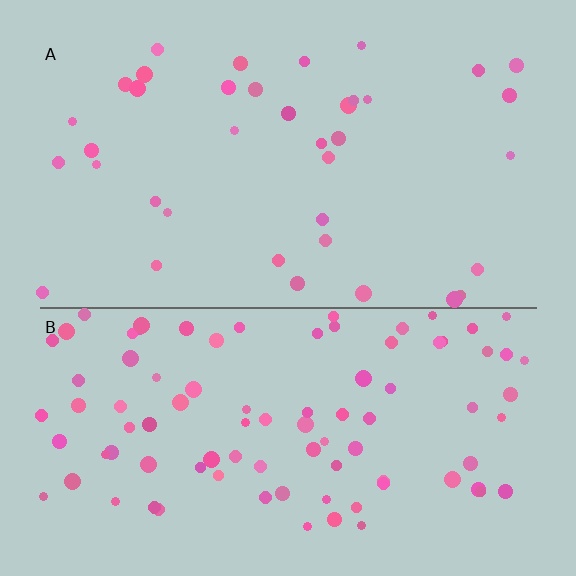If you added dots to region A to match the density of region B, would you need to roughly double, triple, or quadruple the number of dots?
Approximately double.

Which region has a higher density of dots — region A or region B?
B (the bottom).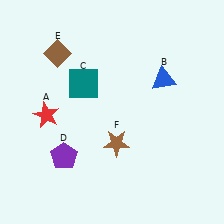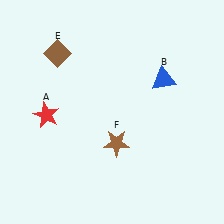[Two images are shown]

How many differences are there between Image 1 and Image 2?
There are 2 differences between the two images.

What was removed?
The purple pentagon (D), the teal square (C) were removed in Image 2.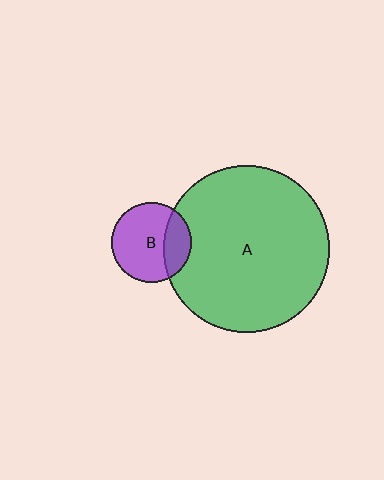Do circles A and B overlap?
Yes.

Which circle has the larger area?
Circle A (green).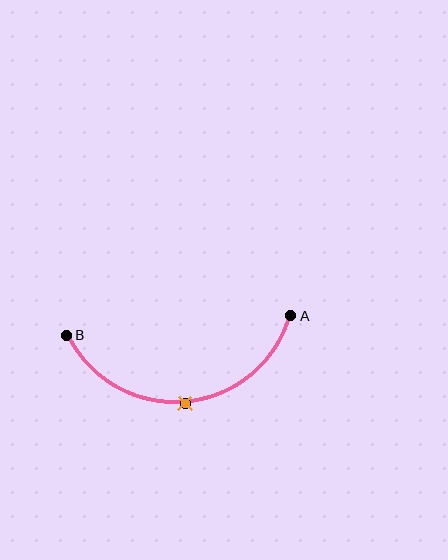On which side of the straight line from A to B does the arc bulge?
The arc bulges below the straight line connecting A and B.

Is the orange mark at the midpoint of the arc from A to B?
Yes. The orange mark lies on the arc at equal arc-length from both A and B — it is the arc midpoint.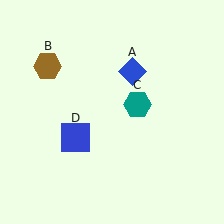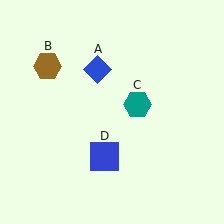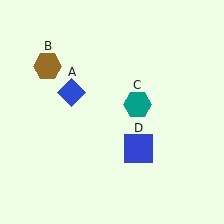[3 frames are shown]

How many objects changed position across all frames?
2 objects changed position: blue diamond (object A), blue square (object D).